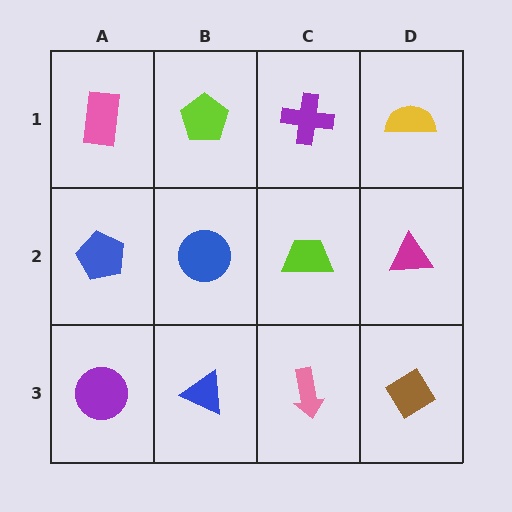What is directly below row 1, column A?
A blue pentagon.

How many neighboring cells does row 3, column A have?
2.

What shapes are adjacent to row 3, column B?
A blue circle (row 2, column B), a purple circle (row 3, column A), a pink arrow (row 3, column C).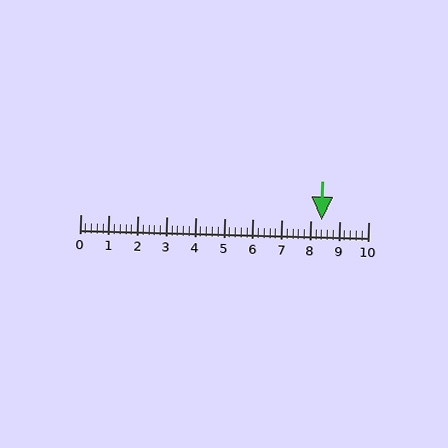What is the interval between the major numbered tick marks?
The major tick marks are spaced 1 units apart.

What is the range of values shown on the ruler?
The ruler shows values from 0 to 10.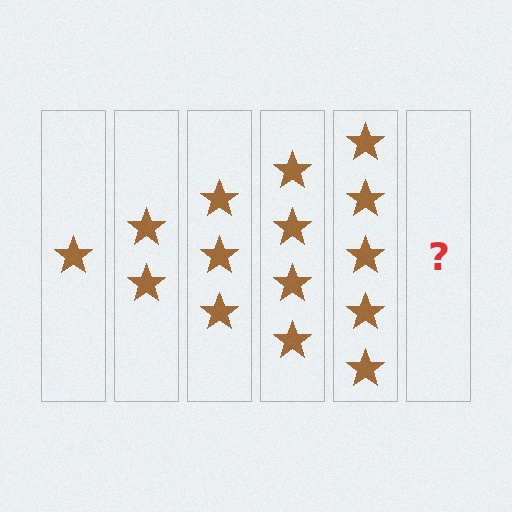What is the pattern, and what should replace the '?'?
The pattern is that each step adds one more star. The '?' should be 6 stars.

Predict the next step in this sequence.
The next step is 6 stars.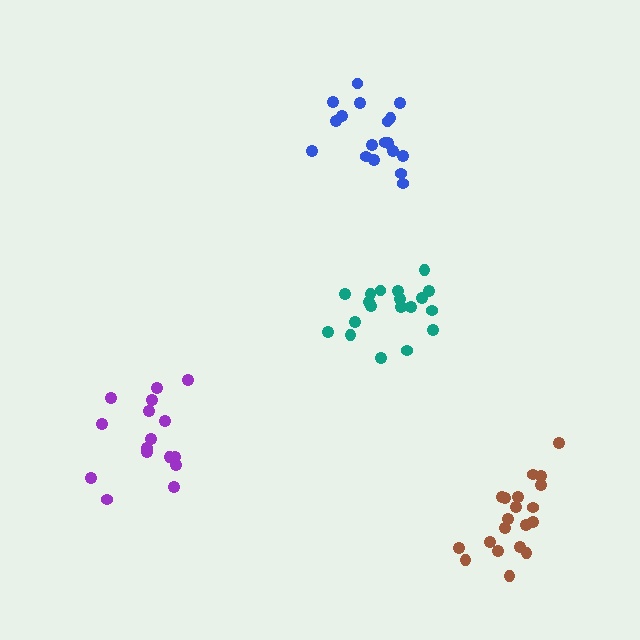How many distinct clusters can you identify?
There are 4 distinct clusters.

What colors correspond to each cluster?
The clusters are colored: teal, purple, brown, blue.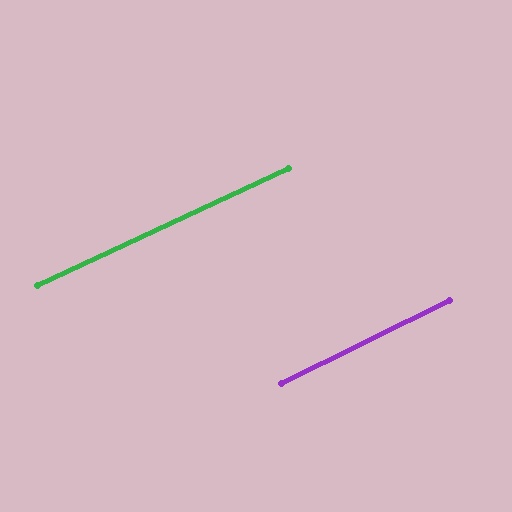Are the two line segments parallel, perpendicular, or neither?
Parallel — their directions differ by only 1.3°.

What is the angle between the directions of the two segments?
Approximately 1 degree.